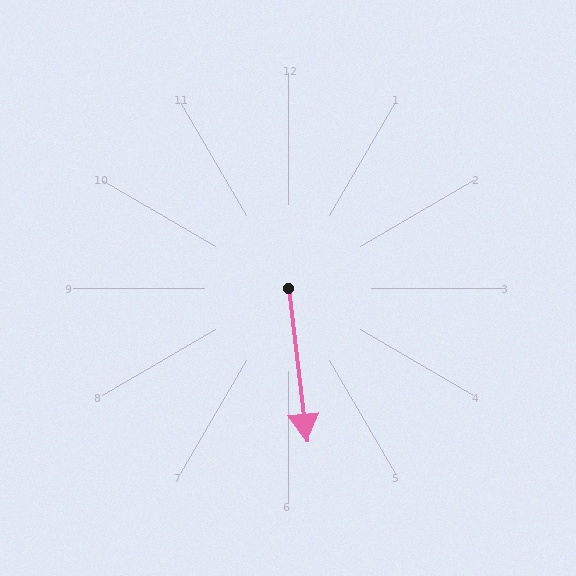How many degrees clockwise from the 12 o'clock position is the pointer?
Approximately 173 degrees.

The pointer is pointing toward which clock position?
Roughly 6 o'clock.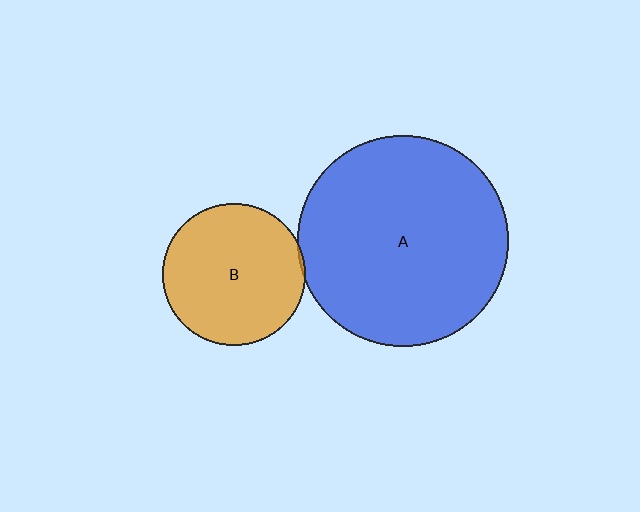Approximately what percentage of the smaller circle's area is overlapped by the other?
Approximately 5%.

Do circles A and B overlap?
Yes.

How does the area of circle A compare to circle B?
Approximately 2.2 times.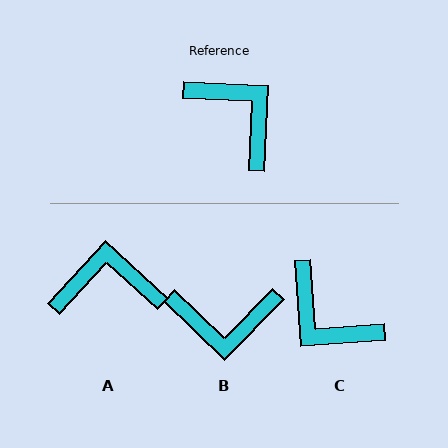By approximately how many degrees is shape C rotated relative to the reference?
Approximately 173 degrees clockwise.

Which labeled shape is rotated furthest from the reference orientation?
C, about 173 degrees away.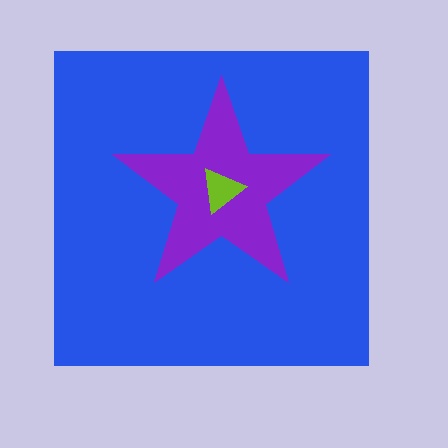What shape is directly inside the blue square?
The purple star.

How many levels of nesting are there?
3.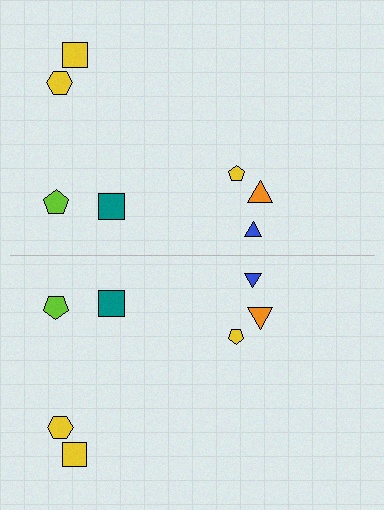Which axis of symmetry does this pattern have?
The pattern has a horizontal axis of symmetry running through the center of the image.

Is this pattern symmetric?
Yes, this pattern has bilateral (reflection) symmetry.